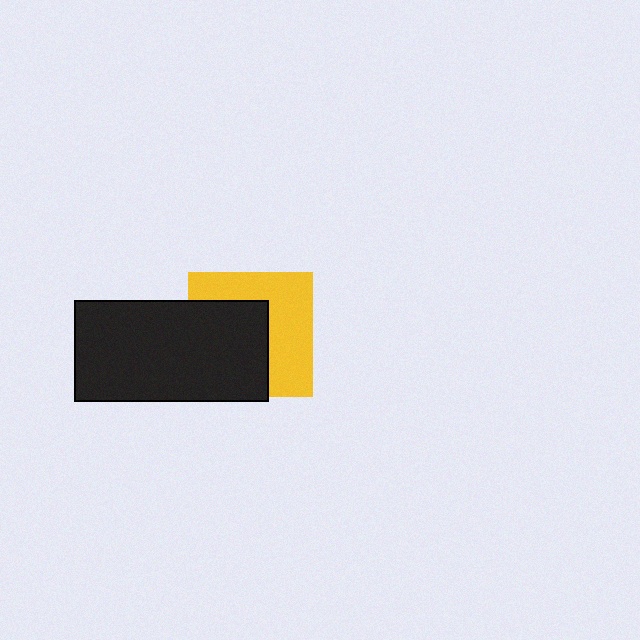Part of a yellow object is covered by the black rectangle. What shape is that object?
It is a square.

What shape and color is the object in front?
The object in front is a black rectangle.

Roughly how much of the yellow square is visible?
About half of it is visible (roughly 49%).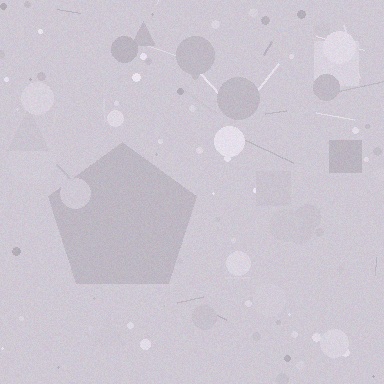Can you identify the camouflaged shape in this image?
The camouflaged shape is a pentagon.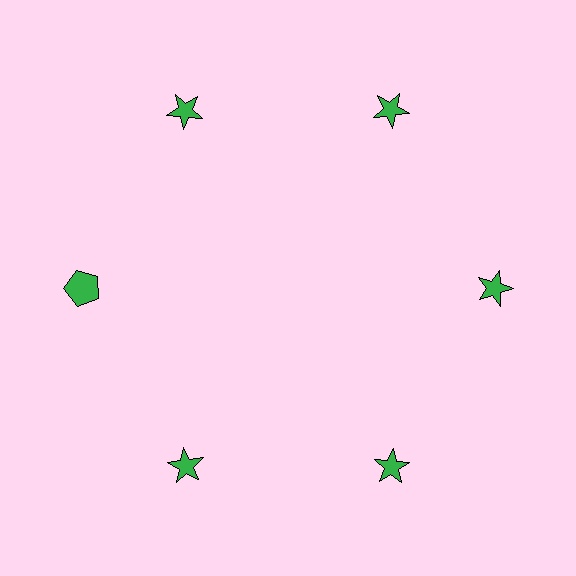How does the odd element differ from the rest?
It has a different shape: pentagon instead of star.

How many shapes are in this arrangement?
There are 6 shapes arranged in a ring pattern.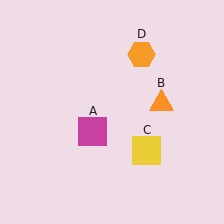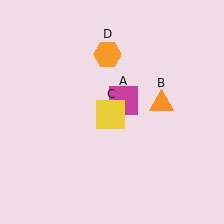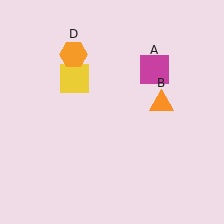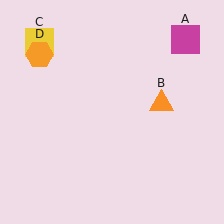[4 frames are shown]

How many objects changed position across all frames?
3 objects changed position: magenta square (object A), yellow square (object C), orange hexagon (object D).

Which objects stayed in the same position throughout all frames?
Orange triangle (object B) remained stationary.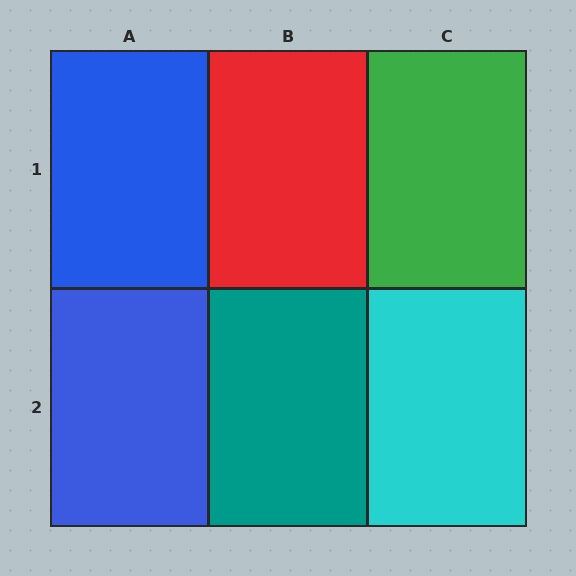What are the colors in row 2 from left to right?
Blue, teal, cyan.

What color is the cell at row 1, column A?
Blue.